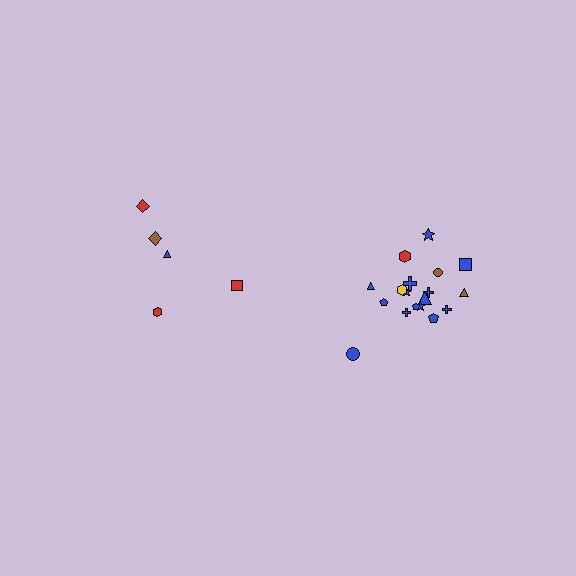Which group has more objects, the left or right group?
The right group.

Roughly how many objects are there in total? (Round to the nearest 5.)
Roughly 25 objects in total.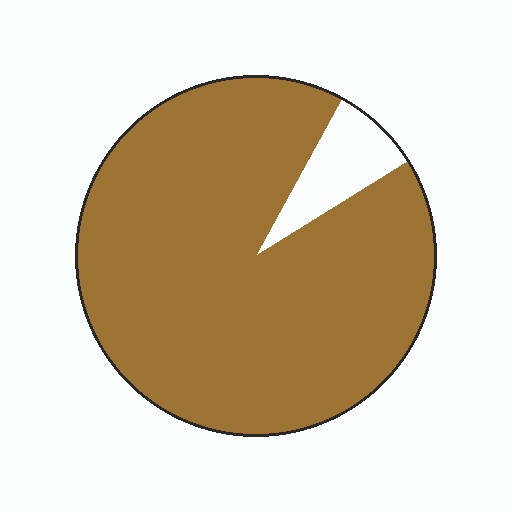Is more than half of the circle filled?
Yes.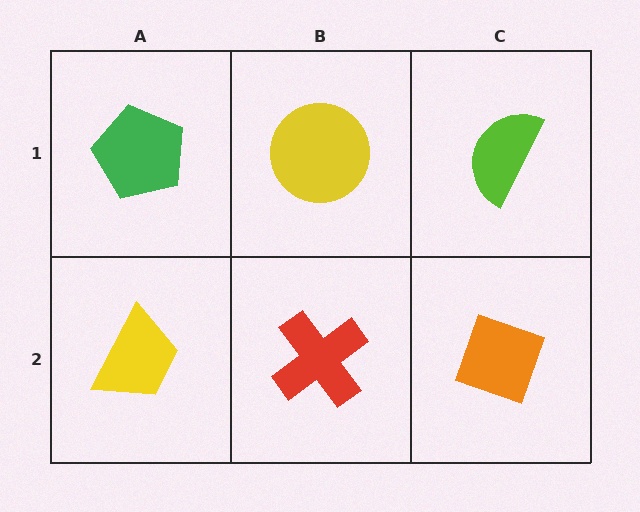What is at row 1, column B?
A yellow circle.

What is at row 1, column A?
A green pentagon.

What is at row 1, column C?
A lime semicircle.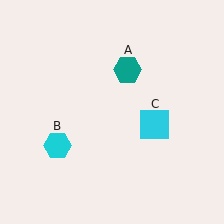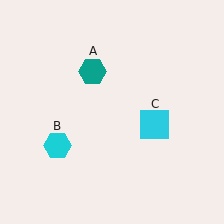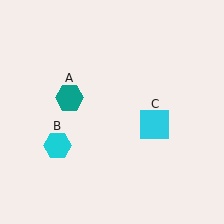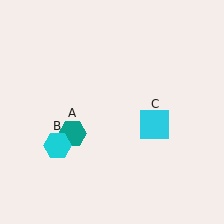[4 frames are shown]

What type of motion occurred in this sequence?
The teal hexagon (object A) rotated counterclockwise around the center of the scene.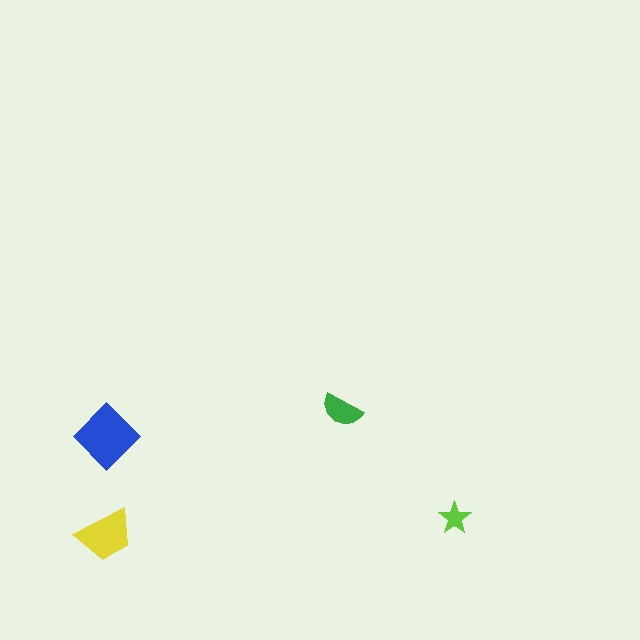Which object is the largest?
The blue diamond.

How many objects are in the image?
There are 4 objects in the image.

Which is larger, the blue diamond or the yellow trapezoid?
The blue diamond.